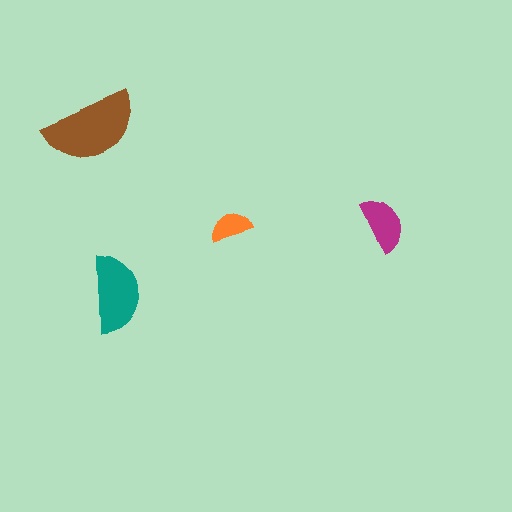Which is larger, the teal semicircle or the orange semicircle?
The teal one.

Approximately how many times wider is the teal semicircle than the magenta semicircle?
About 1.5 times wider.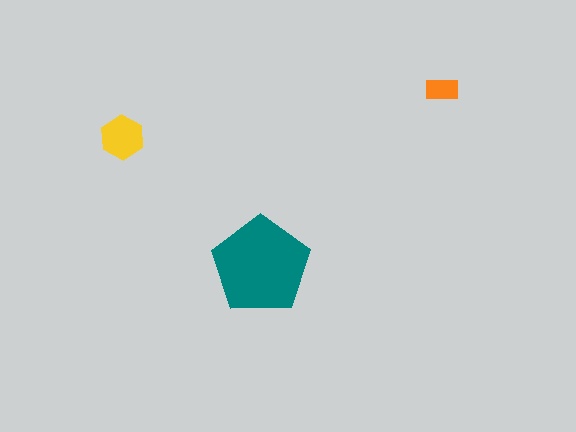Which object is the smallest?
The orange rectangle.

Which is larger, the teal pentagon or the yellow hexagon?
The teal pentagon.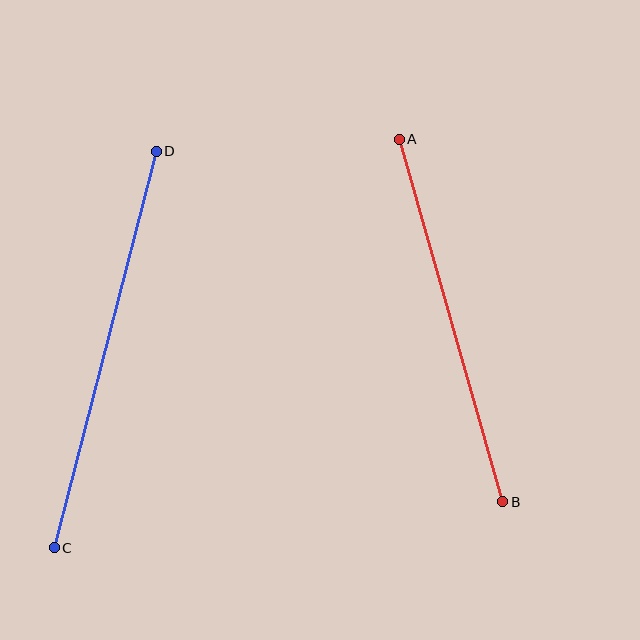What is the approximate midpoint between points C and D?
The midpoint is at approximately (105, 349) pixels.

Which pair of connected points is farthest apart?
Points C and D are farthest apart.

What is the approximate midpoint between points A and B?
The midpoint is at approximately (451, 321) pixels.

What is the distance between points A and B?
The distance is approximately 377 pixels.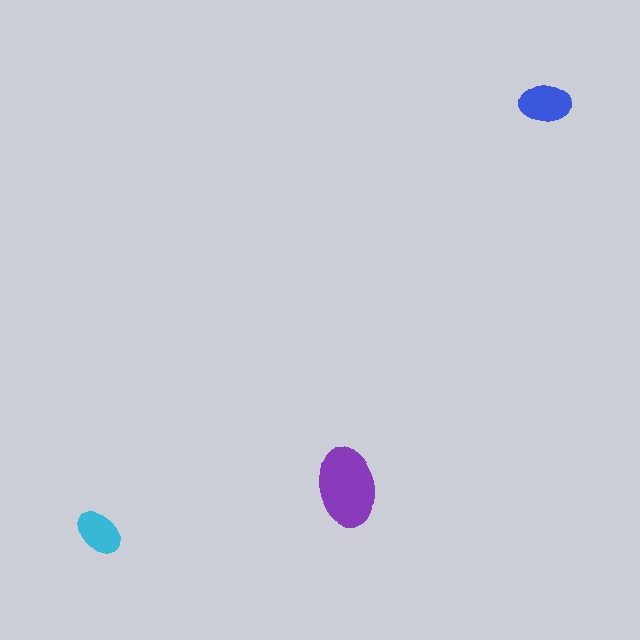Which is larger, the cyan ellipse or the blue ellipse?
The blue one.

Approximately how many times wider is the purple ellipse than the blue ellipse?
About 1.5 times wider.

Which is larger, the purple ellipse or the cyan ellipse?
The purple one.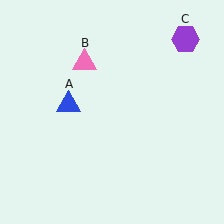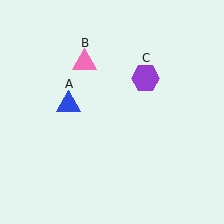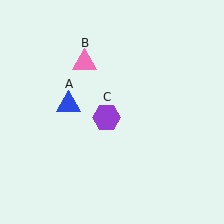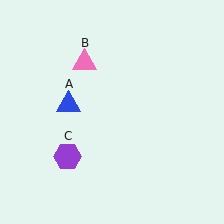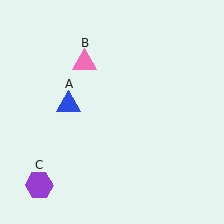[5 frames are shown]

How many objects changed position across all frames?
1 object changed position: purple hexagon (object C).